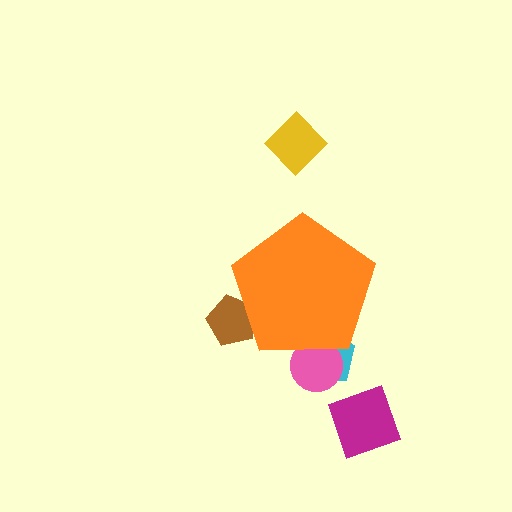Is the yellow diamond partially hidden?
No, the yellow diamond is fully visible.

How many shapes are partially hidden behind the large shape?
3 shapes are partially hidden.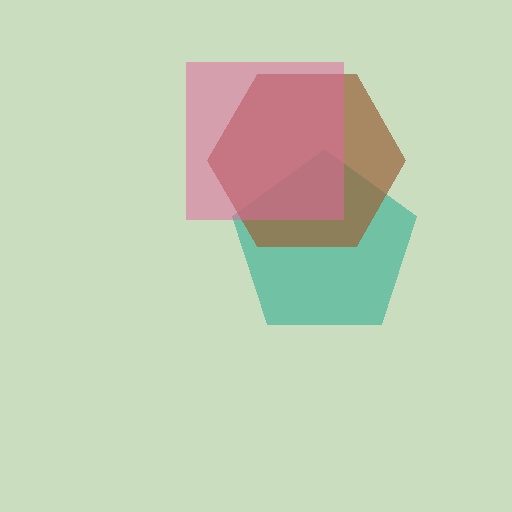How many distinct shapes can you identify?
There are 3 distinct shapes: a teal pentagon, a brown hexagon, a pink square.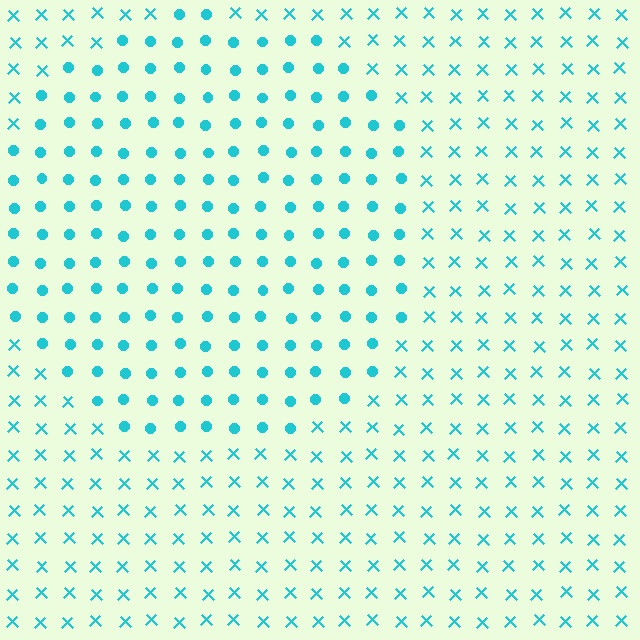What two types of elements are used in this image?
The image uses circles inside the circle region and X marks outside it.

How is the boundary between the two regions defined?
The boundary is defined by a change in element shape: circles inside vs. X marks outside. All elements share the same color and spacing.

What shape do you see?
I see a circle.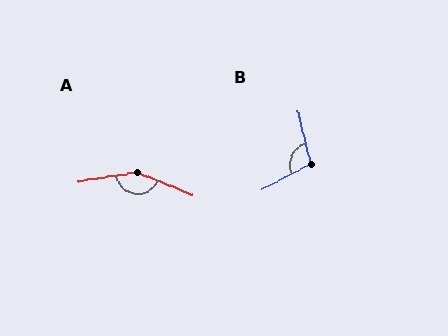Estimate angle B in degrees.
Approximately 104 degrees.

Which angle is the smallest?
B, at approximately 104 degrees.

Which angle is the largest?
A, at approximately 148 degrees.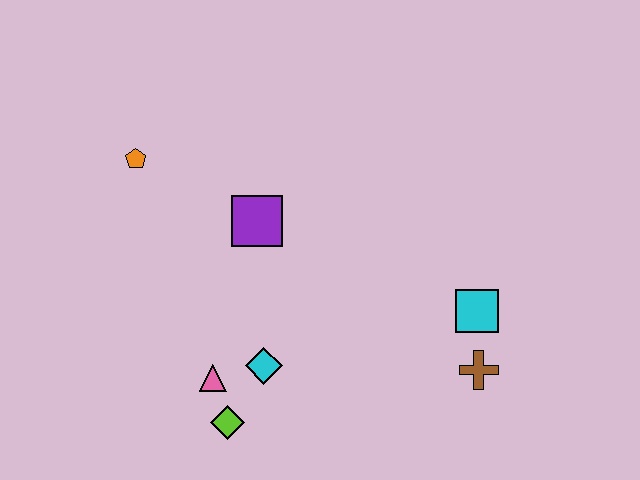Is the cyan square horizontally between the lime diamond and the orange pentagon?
No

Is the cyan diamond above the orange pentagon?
No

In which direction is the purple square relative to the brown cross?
The purple square is to the left of the brown cross.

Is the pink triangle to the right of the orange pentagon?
Yes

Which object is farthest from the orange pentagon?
The brown cross is farthest from the orange pentagon.